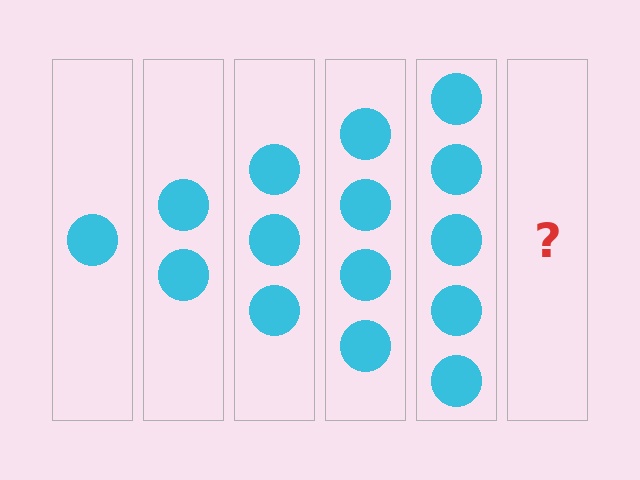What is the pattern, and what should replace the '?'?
The pattern is that each step adds one more circle. The '?' should be 6 circles.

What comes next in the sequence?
The next element should be 6 circles.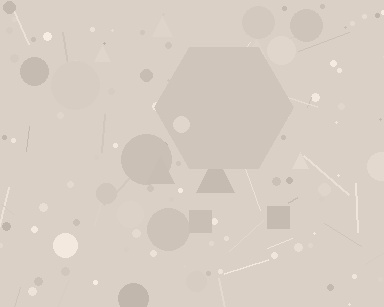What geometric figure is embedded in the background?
A hexagon is embedded in the background.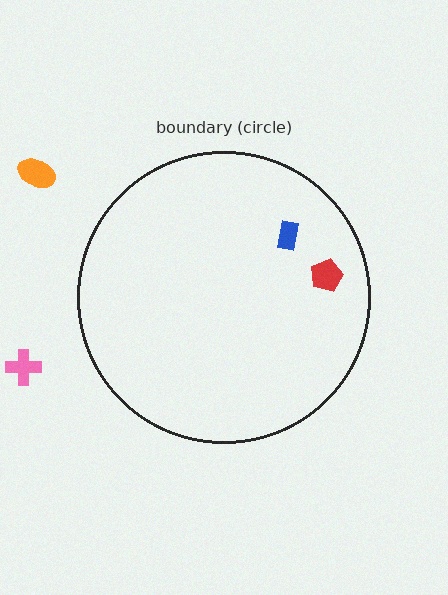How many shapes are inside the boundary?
2 inside, 2 outside.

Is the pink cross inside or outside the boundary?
Outside.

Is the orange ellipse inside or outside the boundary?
Outside.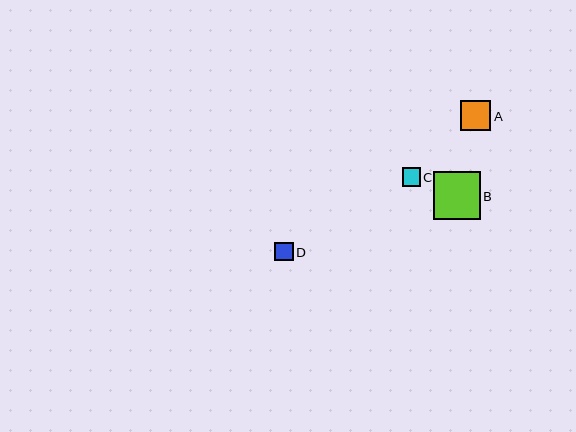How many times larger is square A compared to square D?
Square A is approximately 1.7 times the size of square D.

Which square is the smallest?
Square D is the smallest with a size of approximately 18 pixels.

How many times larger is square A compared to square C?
Square A is approximately 1.7 times the size of square C.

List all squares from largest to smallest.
From largest to smallest: B, A, C, D.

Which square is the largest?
Square B is the largest with a size of approximately 47 pixels.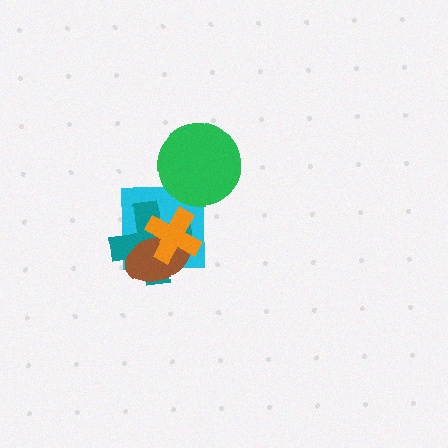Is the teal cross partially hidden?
Yes, it is partially covered by another shape.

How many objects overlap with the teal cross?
3 objects overlap with the teal cross.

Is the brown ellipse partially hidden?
Yes, it is partially covered by another shape.